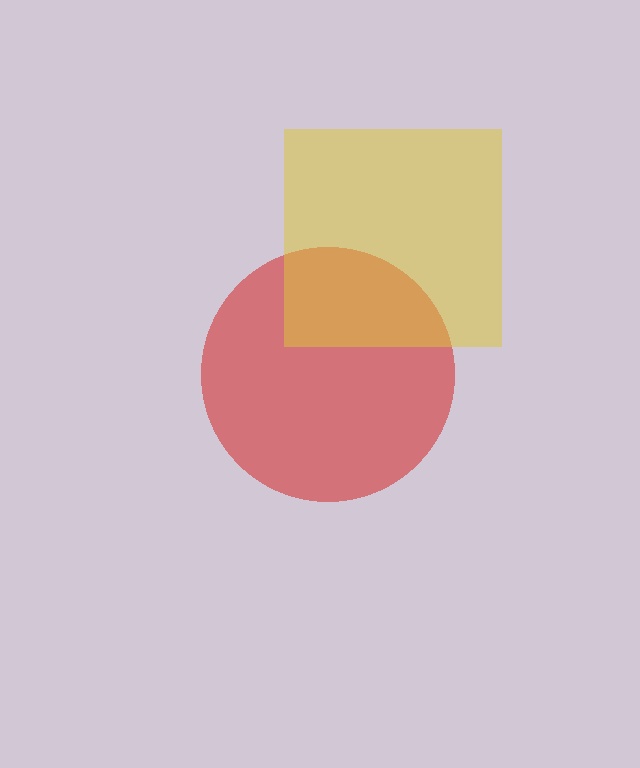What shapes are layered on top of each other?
The layered shapes are: a red circle, a yellow square.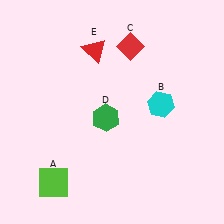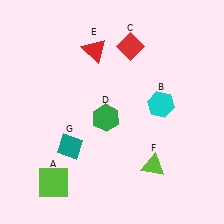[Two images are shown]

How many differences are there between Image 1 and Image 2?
There are 2 differences between the two images.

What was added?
A lime triangle (F), a teal diamond (G) were added in Image 2.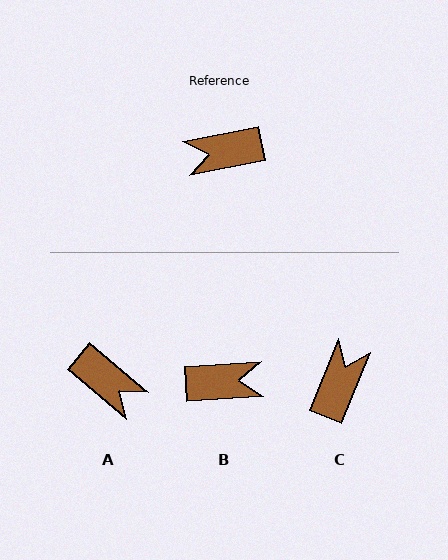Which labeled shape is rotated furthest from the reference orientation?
B, about 173 degrees away.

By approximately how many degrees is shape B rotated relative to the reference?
Approximately 173 degrees counter-clockwise.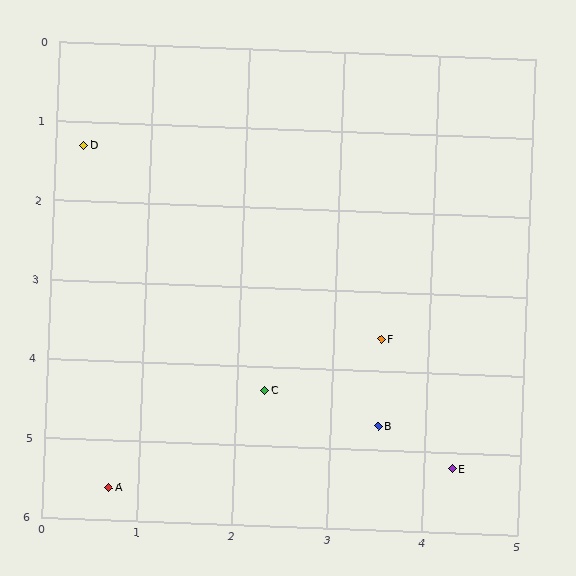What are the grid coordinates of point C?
Point C is at approximately (2.3, 4.3).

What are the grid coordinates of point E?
Point E is at approximately (4.3, 5.2).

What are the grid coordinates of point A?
Point A is at approximately (0.7, 5.6).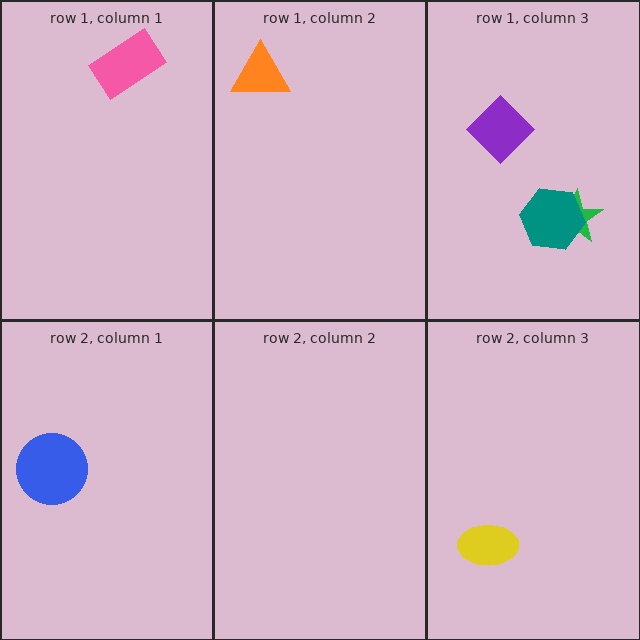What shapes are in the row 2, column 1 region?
The blue circle.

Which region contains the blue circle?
The row 2, column 1 region.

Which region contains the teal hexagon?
The row 1, column 3 region.